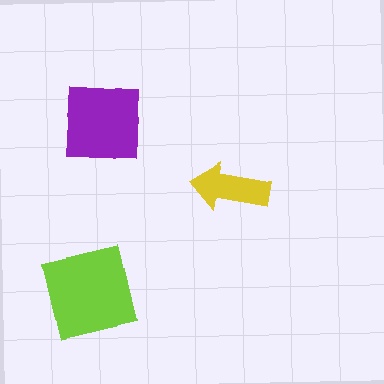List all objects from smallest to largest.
The yellow arrow, the purple square, the lime square.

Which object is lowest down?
The lime square is bottommost.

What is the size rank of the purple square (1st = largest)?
2nd.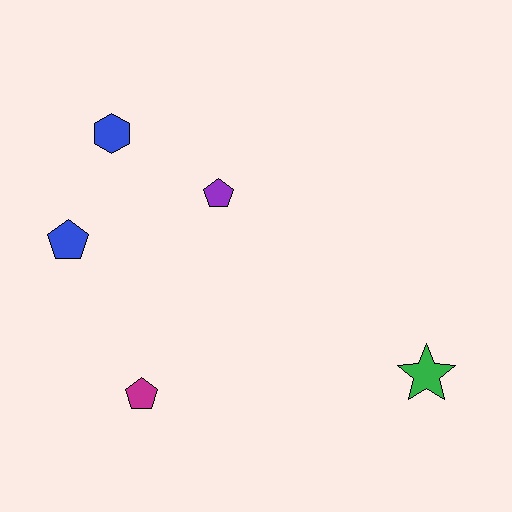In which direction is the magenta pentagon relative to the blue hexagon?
The magenta pentagon is below the blue hexagon.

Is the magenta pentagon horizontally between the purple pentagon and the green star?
No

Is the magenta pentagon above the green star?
No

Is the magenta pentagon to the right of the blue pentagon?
Yes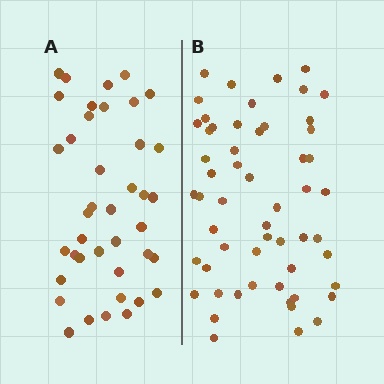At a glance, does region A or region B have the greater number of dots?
Region B (the right region) has more dots.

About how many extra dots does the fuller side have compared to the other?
Region B has approximately 15 more dots than region A.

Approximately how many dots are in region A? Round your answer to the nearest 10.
About 40 dots.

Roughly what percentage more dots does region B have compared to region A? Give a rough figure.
About 40% more.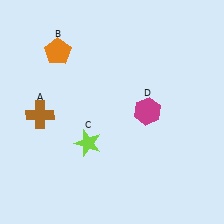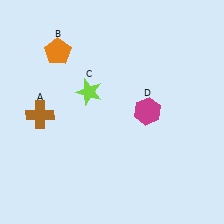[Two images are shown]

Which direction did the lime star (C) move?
The lime star (C) moved up.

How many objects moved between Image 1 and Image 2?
1 object moved between the two images.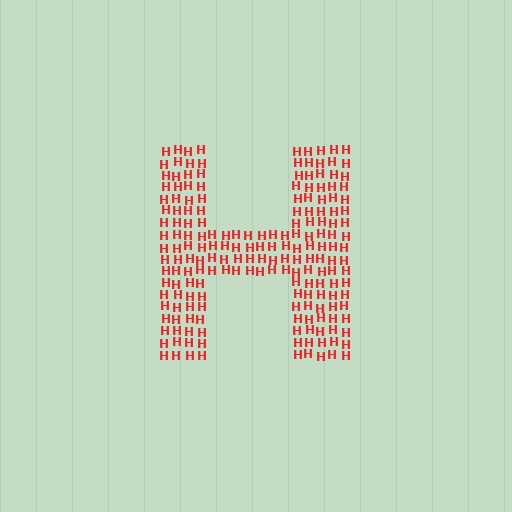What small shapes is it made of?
It is made of small letter H's.